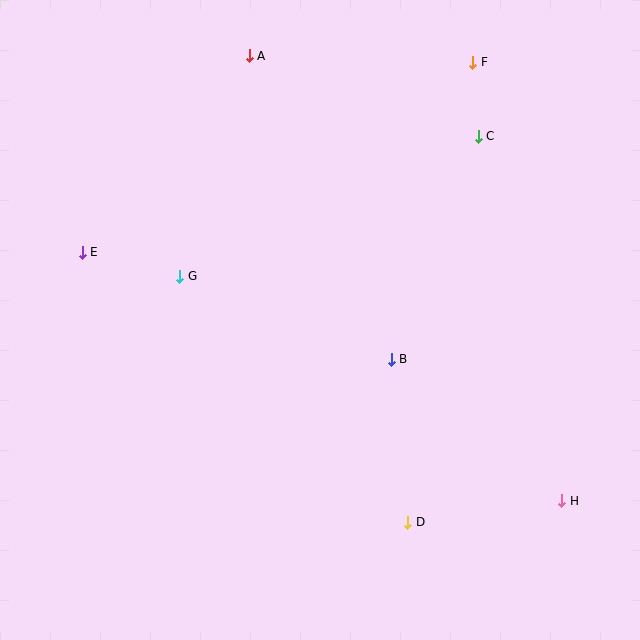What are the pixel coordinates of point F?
Point F is at (473, 62).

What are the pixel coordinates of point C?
Point C is at (478, 136).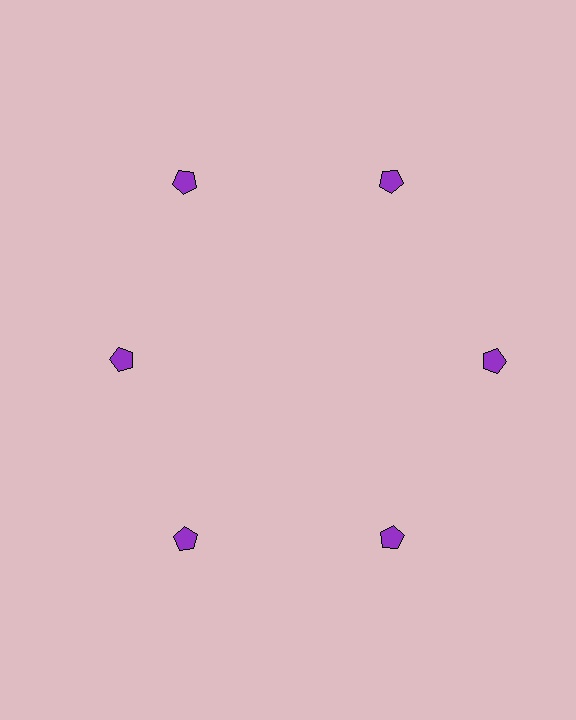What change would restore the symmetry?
The symmetry would be restored by moving it outward, back onto the ring so that all 6 pentagons sit at equal angles and equal distance from the center.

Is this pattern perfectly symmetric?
No. The 6 purple pentagons are arranged in a ring, but one element near the 9 o'clock position is pulled inward toward the center, breaking the 6-fold rotational symmetry.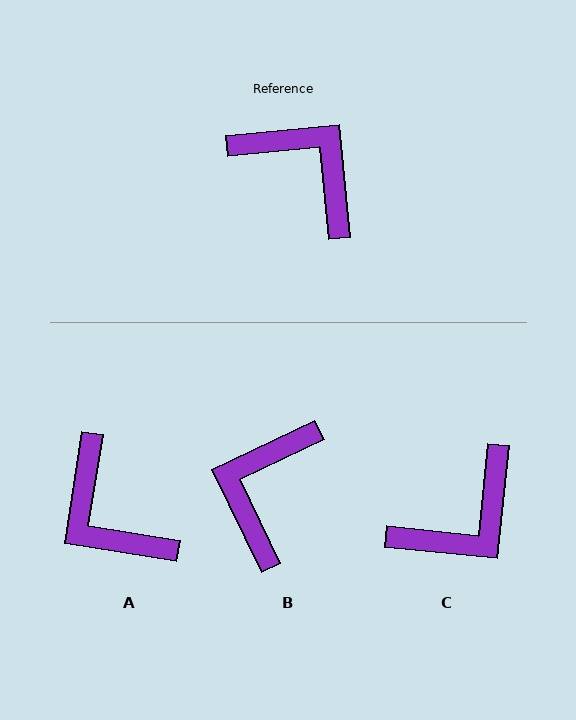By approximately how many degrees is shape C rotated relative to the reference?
Approximately 101 degrees clockwise.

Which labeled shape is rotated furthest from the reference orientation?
A, about 166 degrees away.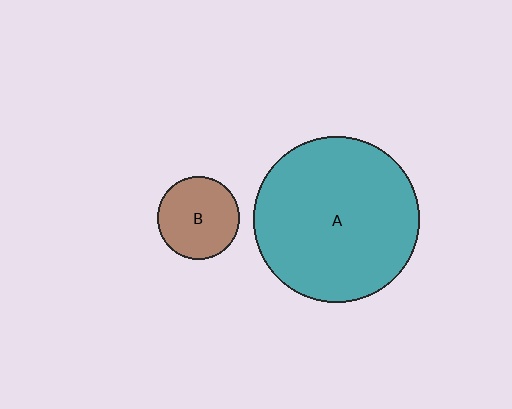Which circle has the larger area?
Circle A (teal).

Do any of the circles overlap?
No, none of the circles overlap.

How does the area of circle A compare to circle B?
Approximately 4.0 times.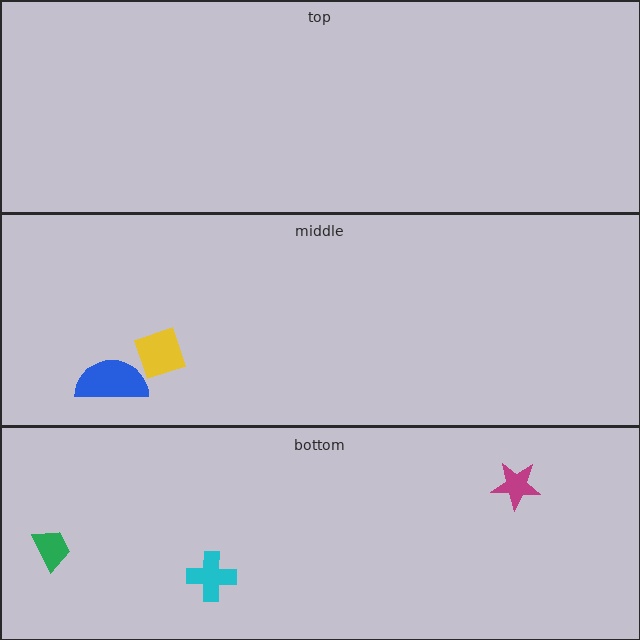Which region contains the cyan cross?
The bottom region.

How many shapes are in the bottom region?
3.